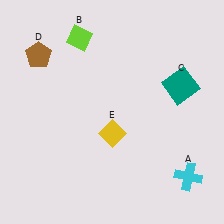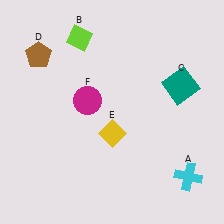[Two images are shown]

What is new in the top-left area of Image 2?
A magenta circle (F) was added in the top-left area of Image 2.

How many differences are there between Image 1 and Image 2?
There is 1 difference between the two images.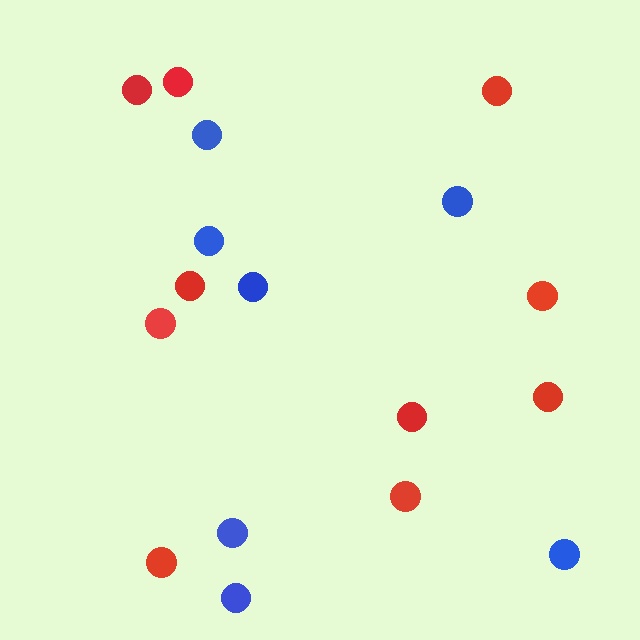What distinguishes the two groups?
There are 2 groups: one group of blue circles (7) and one group of red circles (10).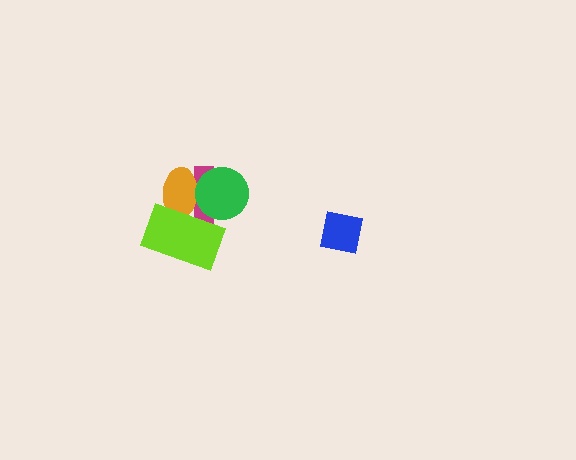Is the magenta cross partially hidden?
Yes, it is partially covered by another shape.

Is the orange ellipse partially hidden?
Yes, it is partially covered by another shape.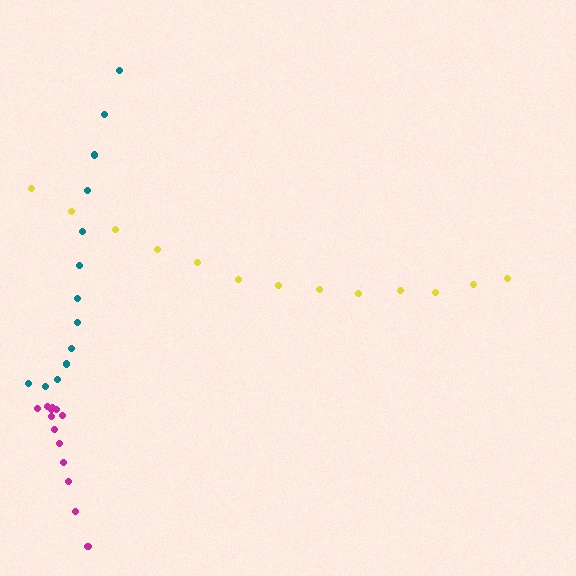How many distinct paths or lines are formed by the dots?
There are 3 distinct paths.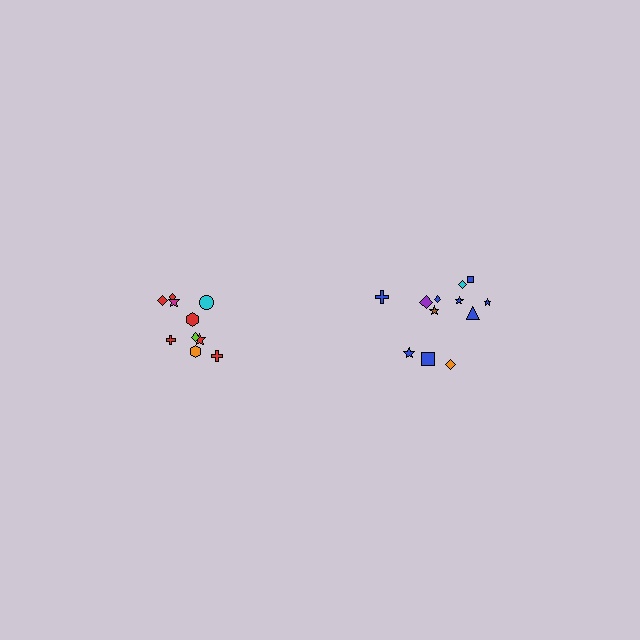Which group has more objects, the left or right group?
The right group.